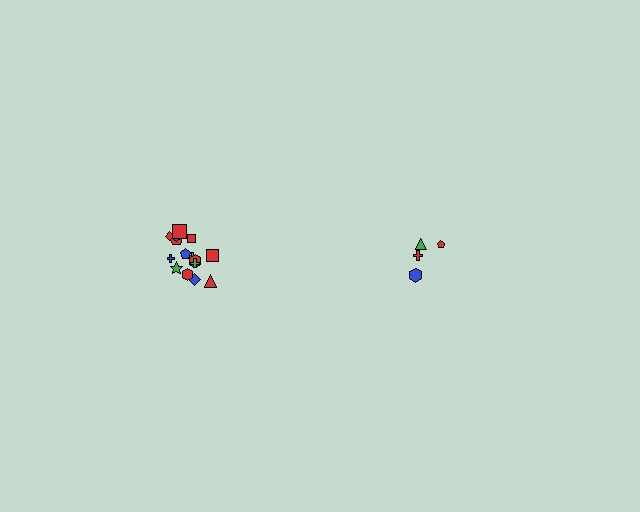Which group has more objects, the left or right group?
The left group.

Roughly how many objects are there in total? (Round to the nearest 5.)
Roughly 20 objects in total.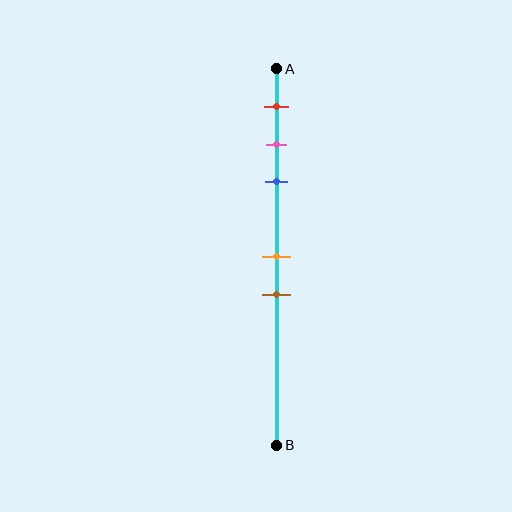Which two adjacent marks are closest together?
The pink and blue marks are the closest adjacent pair.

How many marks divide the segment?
There are 5 marks dividing the segment.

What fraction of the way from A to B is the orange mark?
The orange mark is approximately 50% (0.5) of the way from A to B.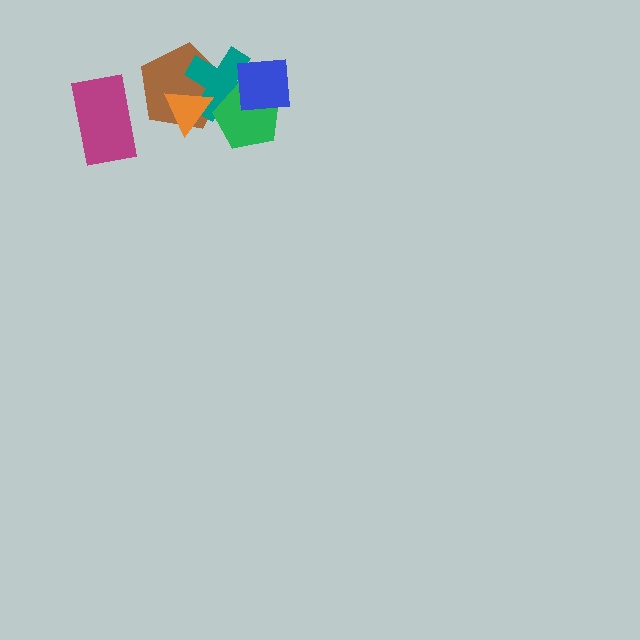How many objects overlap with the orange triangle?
2 objects overlap with the orange triangle.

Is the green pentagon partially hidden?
Yes, it is partially covered by another shape.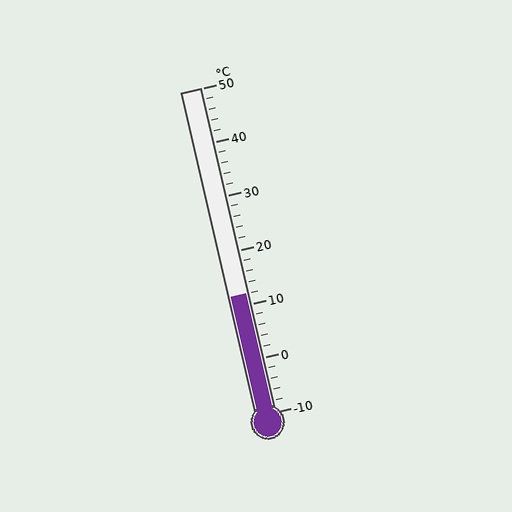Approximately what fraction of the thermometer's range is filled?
The thermometer is filled to approximately 35% of its range.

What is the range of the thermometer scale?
The thermometer scale ranges from -10°C to 50°C.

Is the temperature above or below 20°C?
The temperature is below 20°C.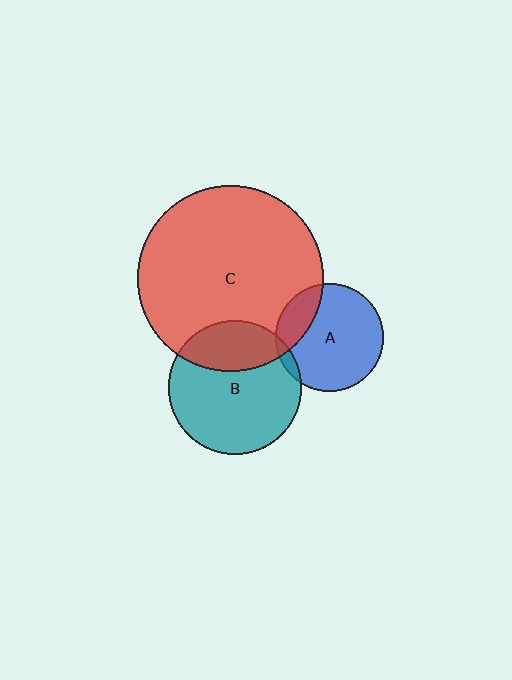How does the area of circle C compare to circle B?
Approximately 1.9 times.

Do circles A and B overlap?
Yes.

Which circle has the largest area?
Circle C (red).